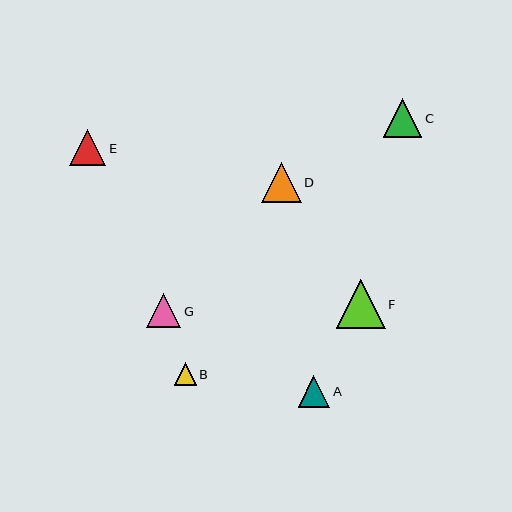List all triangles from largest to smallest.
From largest to smallest: F, D, C, E, G, A, B.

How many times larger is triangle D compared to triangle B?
Triangle D is approximately 1.8 times the size of triangle B.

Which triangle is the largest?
Triangle F is the largest with a size of approximately 49 pixels.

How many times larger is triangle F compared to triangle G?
Triangle F is approximately 1.4 times the size of triangle G.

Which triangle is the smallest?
Triangle B is the smallest with a size of approximately 22 pixels.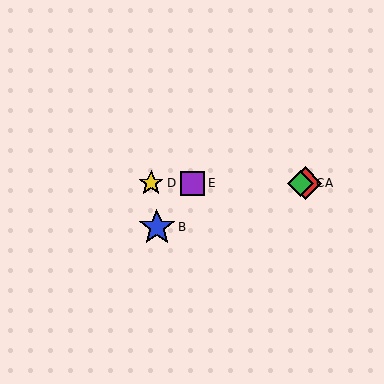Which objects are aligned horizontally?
Objects A, C, D, E are aligned horizontally.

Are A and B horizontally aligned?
No, A is at y≈183 and B is at y≈227.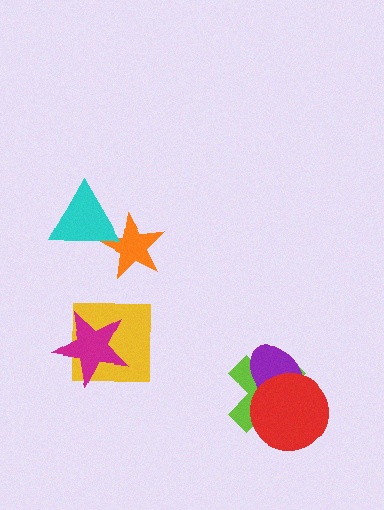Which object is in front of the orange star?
The cyan triangle is in front of the orange star.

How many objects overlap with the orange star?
1 object overlaps with the orange star.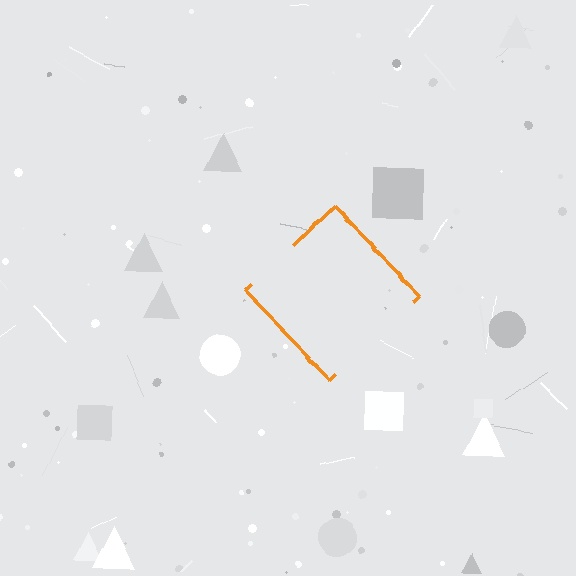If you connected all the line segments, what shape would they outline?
They would outline a diamond.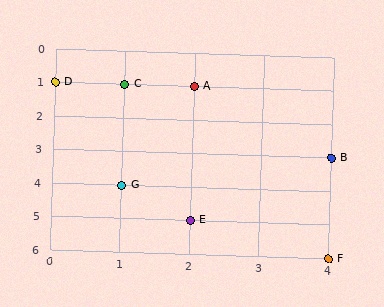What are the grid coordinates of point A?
Point A is at grid coordinates (2, 1).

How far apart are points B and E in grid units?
Points B and E are 2 columns and 2 rows apart (about 2.8 grid units diagonally).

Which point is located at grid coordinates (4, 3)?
Point B is at (4, 3).